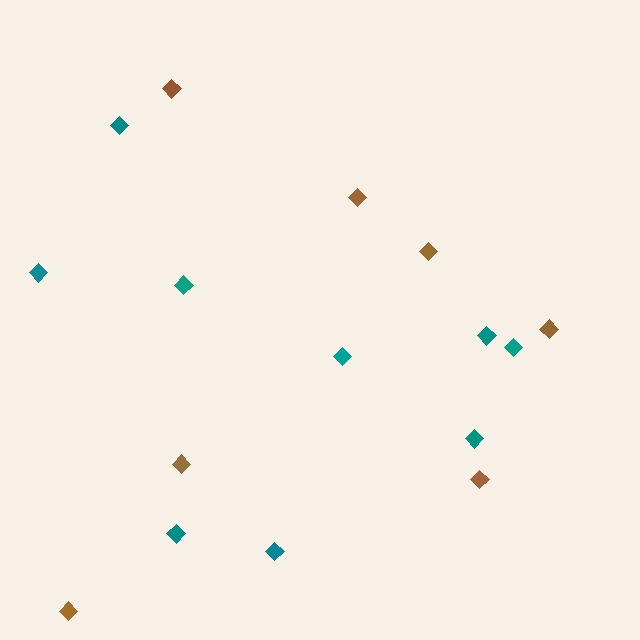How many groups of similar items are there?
There are 2 groups: one group of teal diamonds (9) and one group of brown diamonds (7).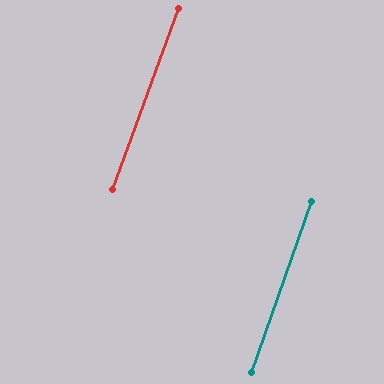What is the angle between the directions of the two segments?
Approximately 0 degrees.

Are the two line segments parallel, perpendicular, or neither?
Parallel — their directions differ by only 0.4°.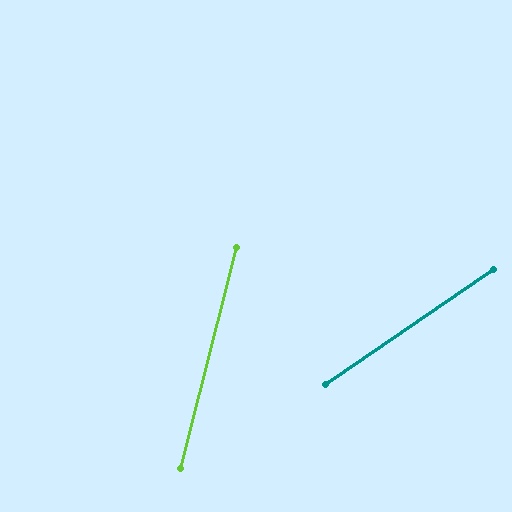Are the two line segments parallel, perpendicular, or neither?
Neither parallel nor perpendicular — they differ by about 41°.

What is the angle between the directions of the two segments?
Approximately 41 degrees.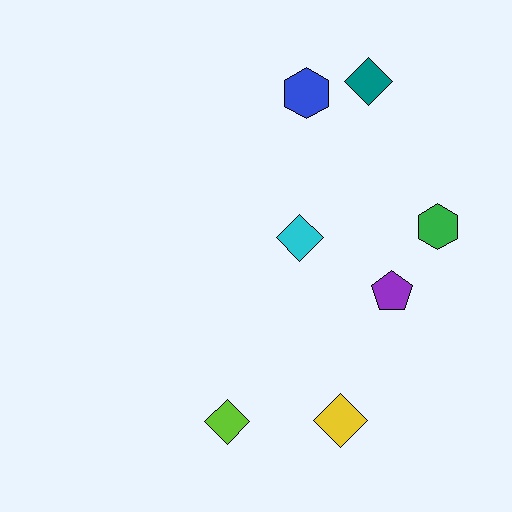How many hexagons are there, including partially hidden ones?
There are 2 hexagons.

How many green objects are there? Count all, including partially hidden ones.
There is 1 green object.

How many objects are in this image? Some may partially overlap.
There are 7 objects.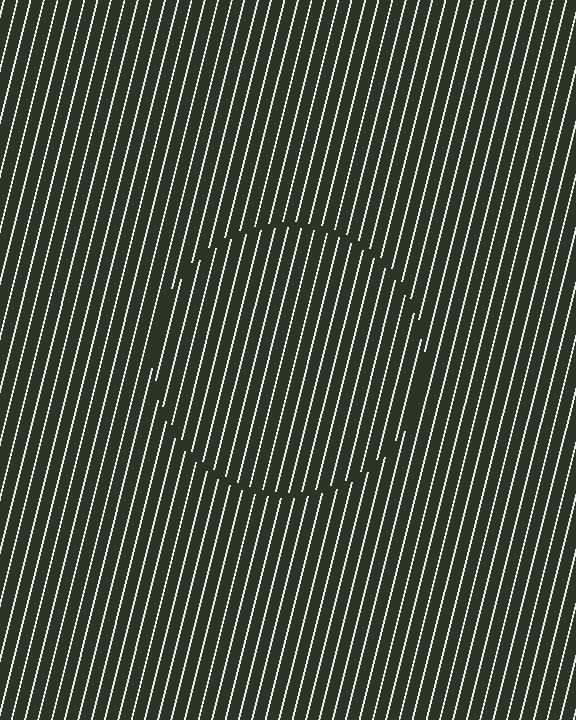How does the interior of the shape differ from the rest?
The interior of the shape contains the same grating, shifted by half a period — the contour is defined by the phase discontinuity where line-ends from the inner and outer gratings abut.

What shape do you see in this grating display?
An illusory circle. The interior of the shape contains the same grating, shifted by half a period — the contour is defined by the phase discontinuity where line-ends from the inner and outer gratings abut.